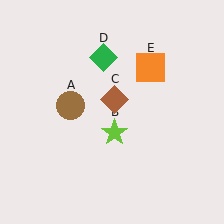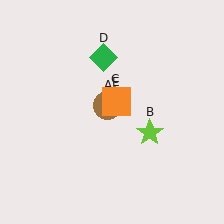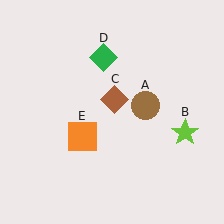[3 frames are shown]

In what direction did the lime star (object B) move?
The lime star (object B) moved right.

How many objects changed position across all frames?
3 objects changed position: brown circle (object A), lime star (object B), orange square (object E).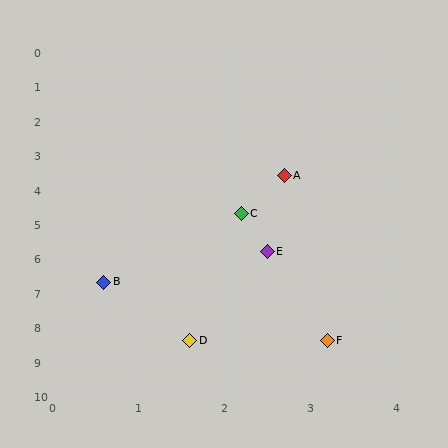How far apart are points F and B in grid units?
Points F and B are about 3.1 grid units apart.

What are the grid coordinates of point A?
Point A is at approximately (2.7, 3.6).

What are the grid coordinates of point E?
Point E is at approximately (2.5, 5.8).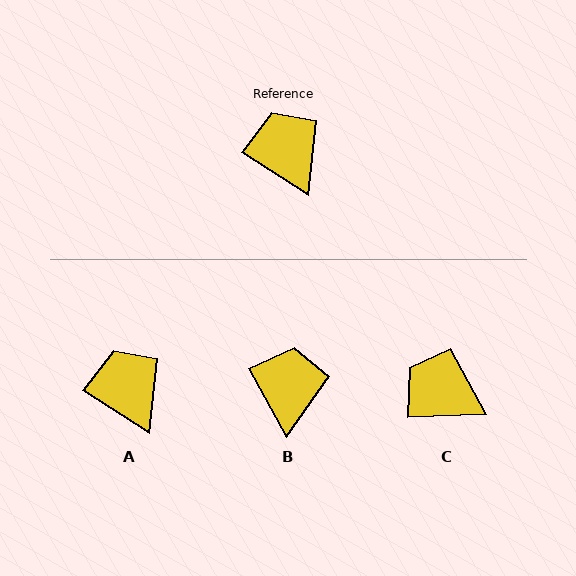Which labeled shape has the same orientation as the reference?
A.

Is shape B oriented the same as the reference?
No, it is off by about 29 degrees.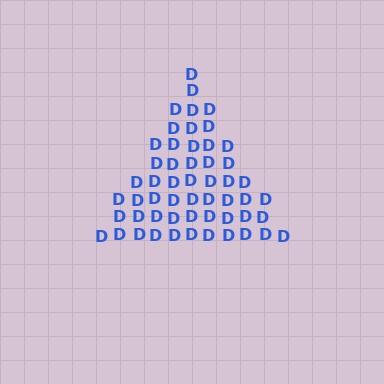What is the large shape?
The large shape is a triangle.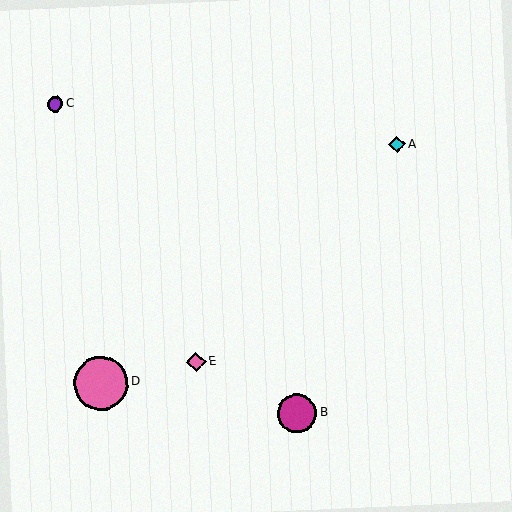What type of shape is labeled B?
Shape B is a magenta circle.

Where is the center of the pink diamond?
The center of the pink diamond is at (196, 362).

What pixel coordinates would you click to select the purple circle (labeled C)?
Click at (55, 104) to select the purple circle C.